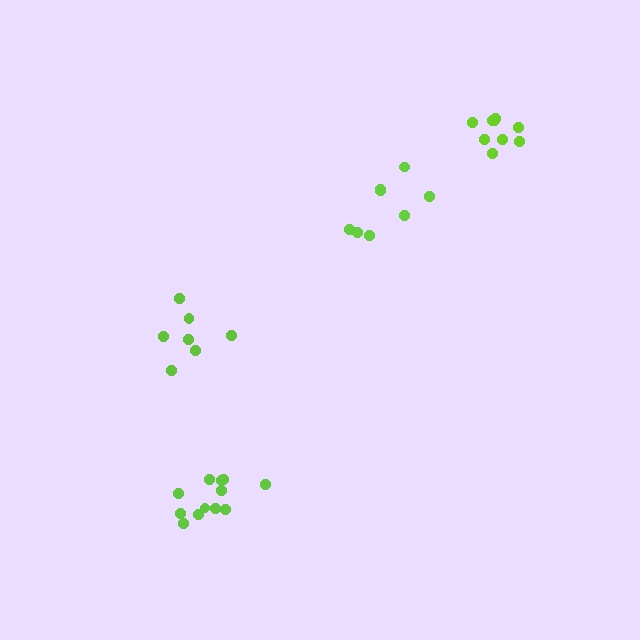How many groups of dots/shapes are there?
There are 4 groups.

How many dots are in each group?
Group 1: 9 dots, Group 2: 7 dots, Group 3: 8 dots, Group 4: 12 dots (36 total).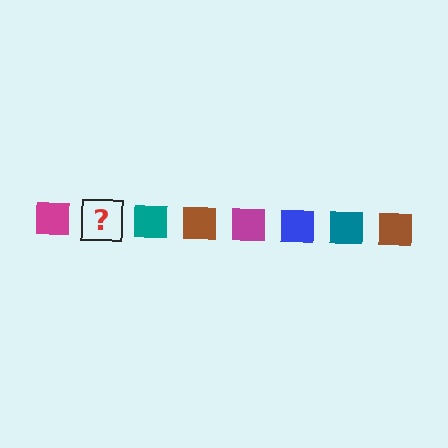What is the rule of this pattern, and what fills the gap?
The rule is that the pattern cycles through magenta, blue, teal, brown squares. The gap should be filled with a blue square.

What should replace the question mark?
The question mark should be replaced with a blue square.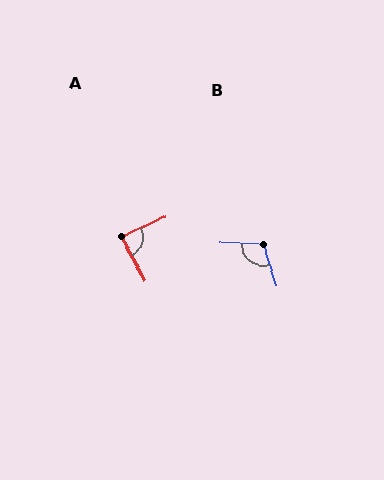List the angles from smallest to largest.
A (86°), B (107°).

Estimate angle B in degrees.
Approximately 107 degrees.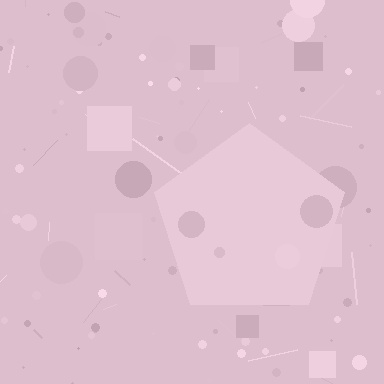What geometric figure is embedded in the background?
A pentagon is embedded in the background.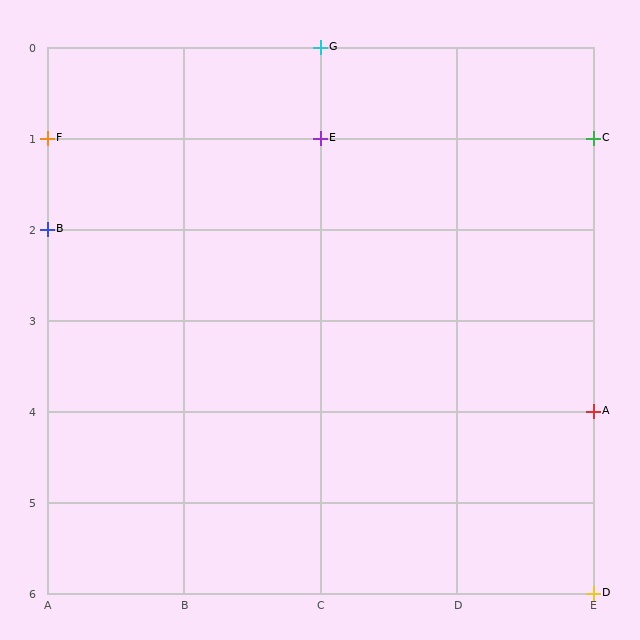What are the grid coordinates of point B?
Point B is at grid coordinates (A, 2).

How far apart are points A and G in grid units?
Points A and G are 2 columns and 4 rows apart (about 4.5 grid units diagonally).